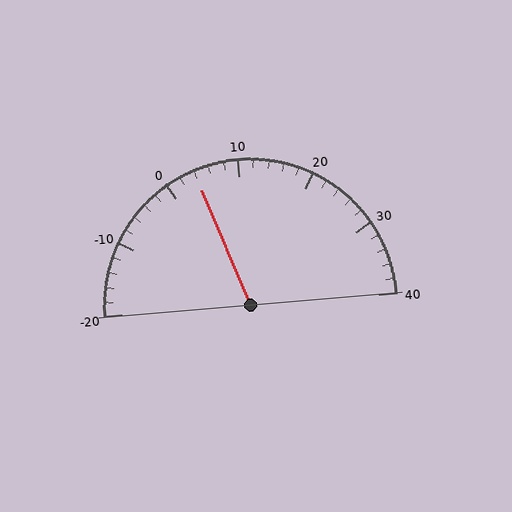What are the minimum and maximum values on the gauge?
The gauge ranges from -20 to 40.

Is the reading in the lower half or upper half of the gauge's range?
The reading is in the lower half of the range (-20 to 40).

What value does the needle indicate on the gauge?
The needle indicates approximately 4.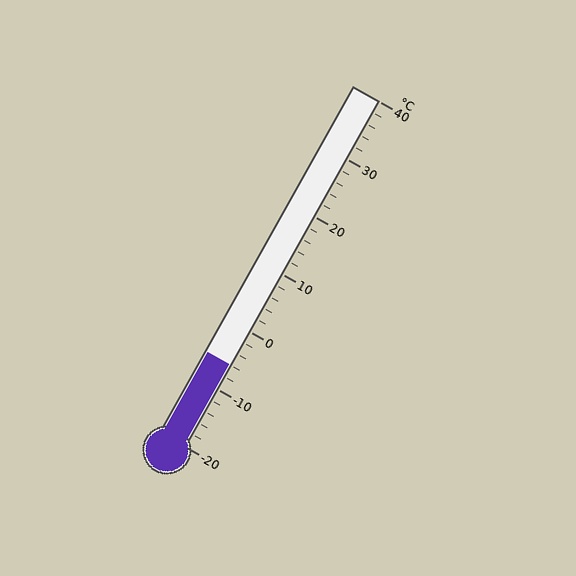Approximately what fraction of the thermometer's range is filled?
The thermometer is filled to approximately 25% of its range.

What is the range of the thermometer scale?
The thermometer scale ranges from -20°C to 40°C.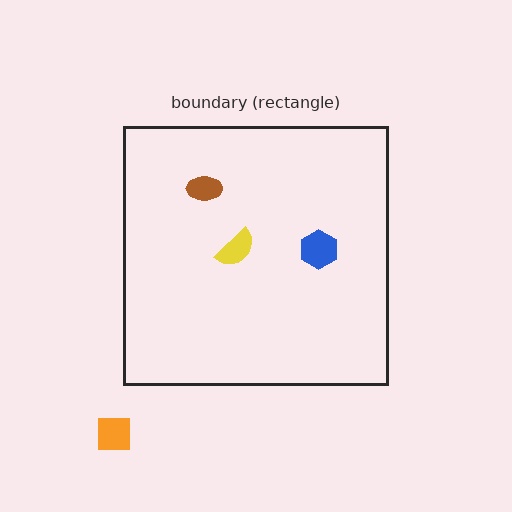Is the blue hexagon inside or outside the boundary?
Inside.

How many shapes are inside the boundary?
3 inside, 1 outside.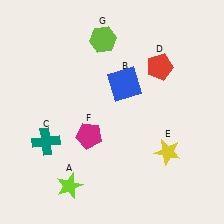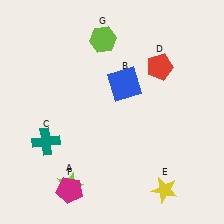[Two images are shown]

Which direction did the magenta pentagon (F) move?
The magenta pentagon (F) moved down.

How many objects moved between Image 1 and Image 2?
2 objects moved between the two images.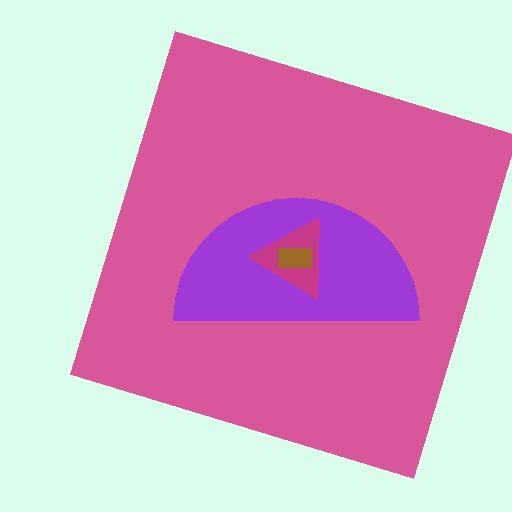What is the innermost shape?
The brown rectangle.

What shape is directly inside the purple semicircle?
The magenta triangle.